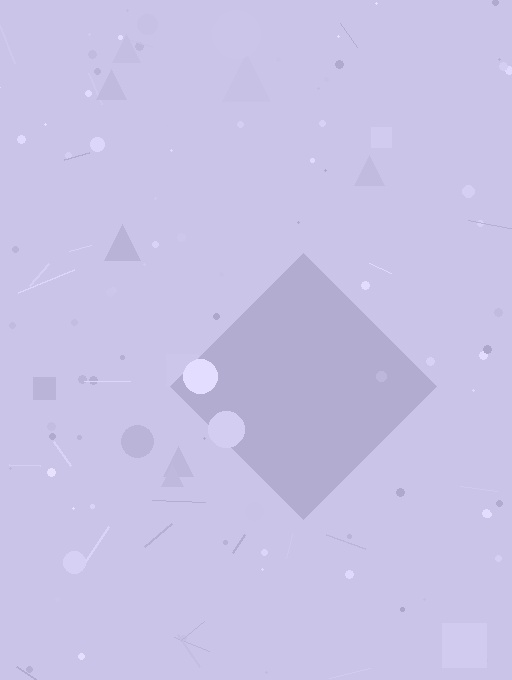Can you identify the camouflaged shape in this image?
The camouflaged shape is a diamond.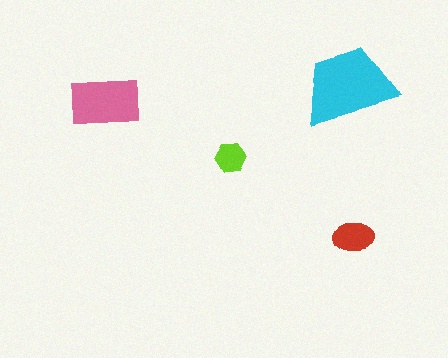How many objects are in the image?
There are 4 objects in the image.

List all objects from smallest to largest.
The lime hexagon, the red ellipse, the pink rectangle, the cyan trapezoid.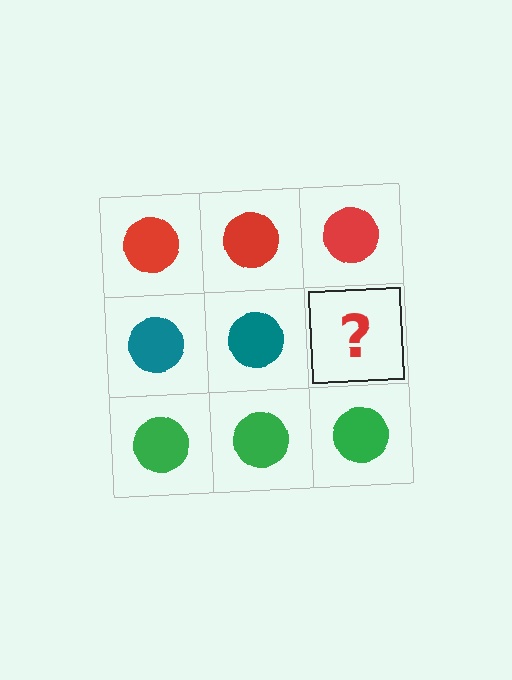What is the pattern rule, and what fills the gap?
The rule is that each row has a consistent color. The gap should be filled with a teal circle.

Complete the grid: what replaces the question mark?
The question mark should be replaced with a teal circle.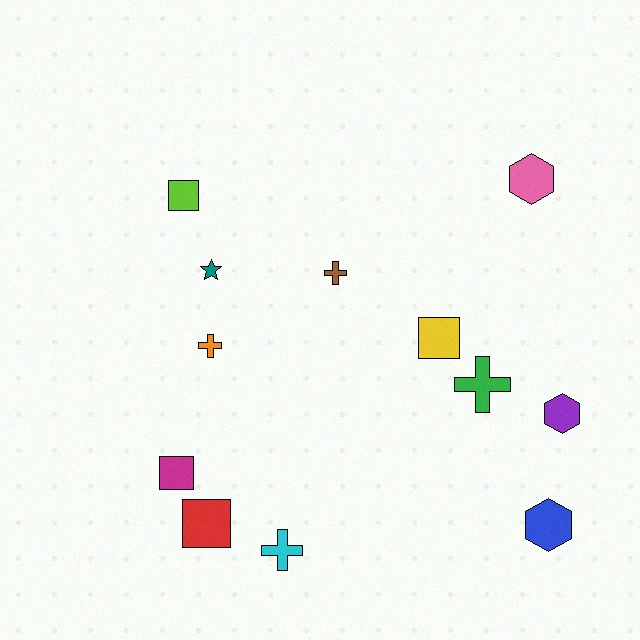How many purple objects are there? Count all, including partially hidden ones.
There is 1 purple object.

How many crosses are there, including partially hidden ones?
There are 4 crosses.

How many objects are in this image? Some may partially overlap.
There are 12 objects.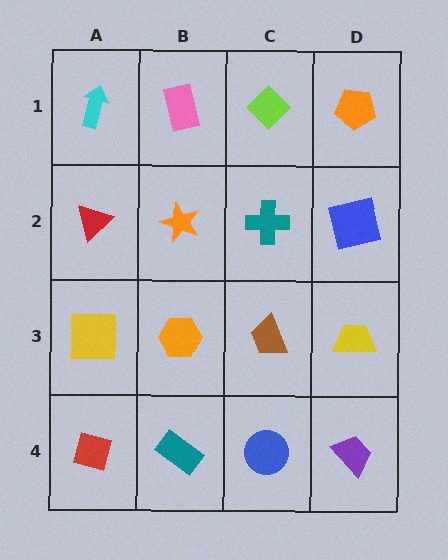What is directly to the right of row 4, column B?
A blue circle.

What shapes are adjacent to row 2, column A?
A cyan arrow (row 1, column A), a yellow square (row 3, column A), an orange star (row 2, column B).